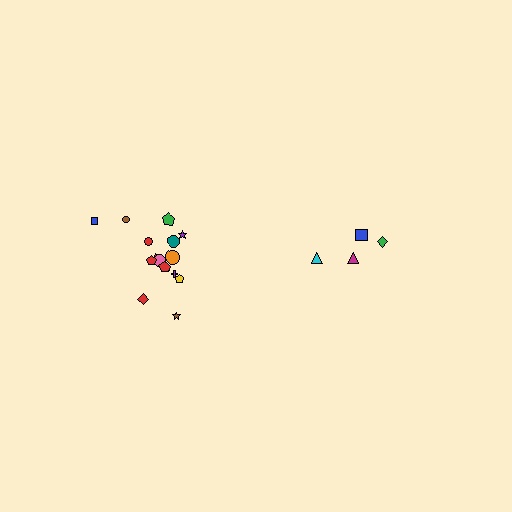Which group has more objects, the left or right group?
The left group.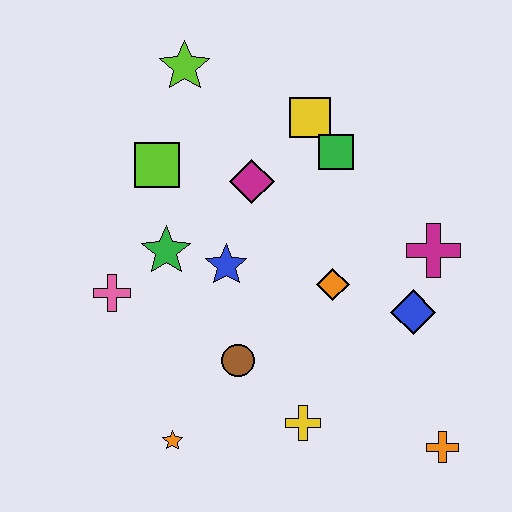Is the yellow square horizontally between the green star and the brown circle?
No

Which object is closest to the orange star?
The brown circle is closest to the orange star.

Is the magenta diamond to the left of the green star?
No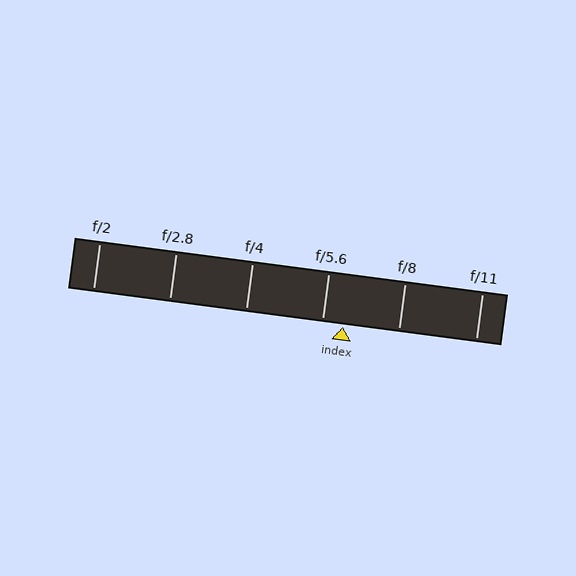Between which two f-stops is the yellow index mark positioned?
The index mark is between f/5.6 and f/8.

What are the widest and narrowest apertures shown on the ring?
The widest aperture shown is f/2 and the narrowest is f/11.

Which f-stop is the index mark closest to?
The index mark is closest to f/5.6.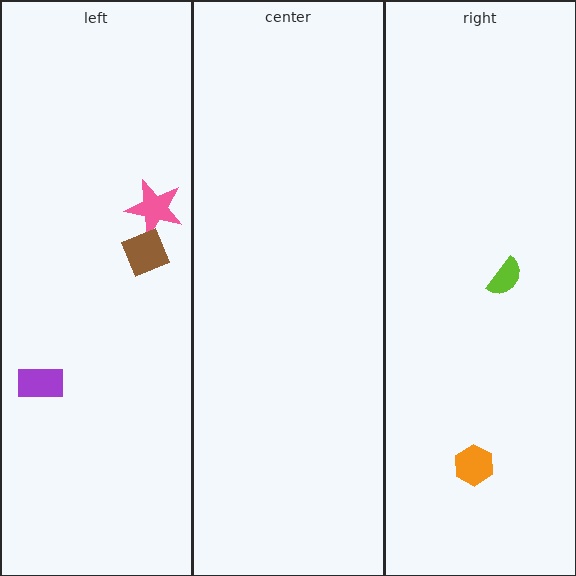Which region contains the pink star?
The left region.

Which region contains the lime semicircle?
The right region.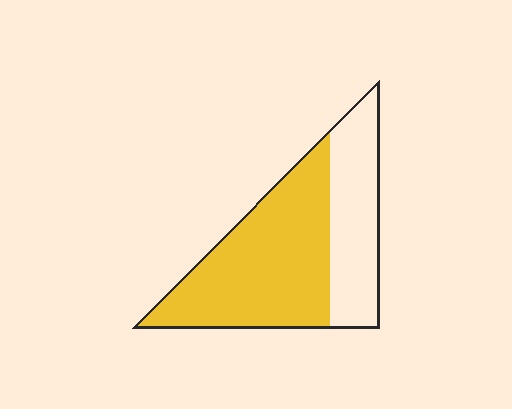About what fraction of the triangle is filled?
About five eighths (5/8).